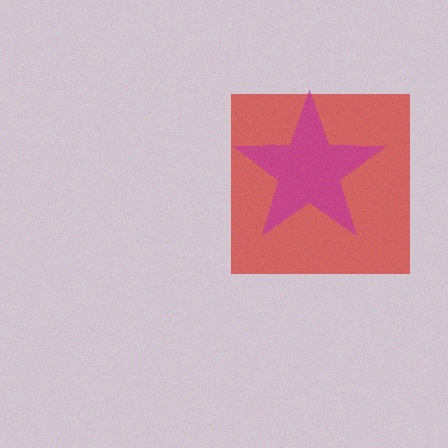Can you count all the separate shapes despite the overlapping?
Yes, there are 2 separate shapes.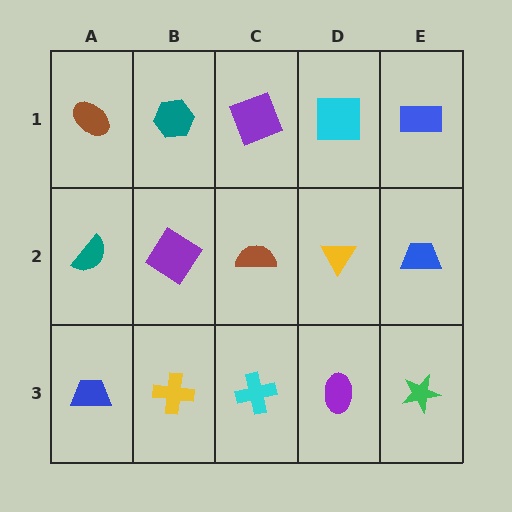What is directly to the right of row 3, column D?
A green star.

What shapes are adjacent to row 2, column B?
A teal hexagon (row 1, column B), a yellow cross (row 3, column B), a teal semicircle (row 2, column A), a brown semicircle (row 2, column C).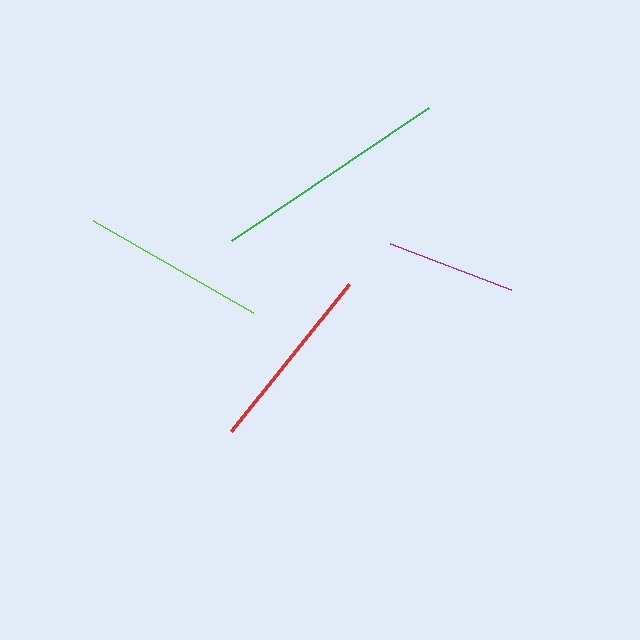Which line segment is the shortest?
The purple line is the shortest at approximately 129 pixels.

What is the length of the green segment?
The green segment is approximately 238 pixels long.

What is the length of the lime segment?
The lime segment is approximately 184 pixels long.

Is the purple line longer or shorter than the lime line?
The lime line is longer than the purple line.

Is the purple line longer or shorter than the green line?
The green line is longer than the purple line.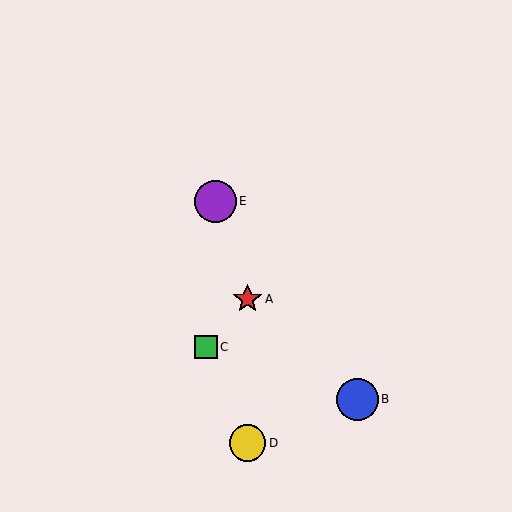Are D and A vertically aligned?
Yes, both are at x≈247.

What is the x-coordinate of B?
Object B is at x≈357.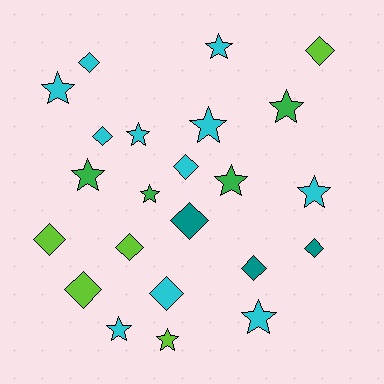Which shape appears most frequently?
Star, with 12 objects.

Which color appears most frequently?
Cyan, with 11 objects.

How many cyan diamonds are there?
There are 4 cyan diamonds.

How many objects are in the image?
There are 23 objects.